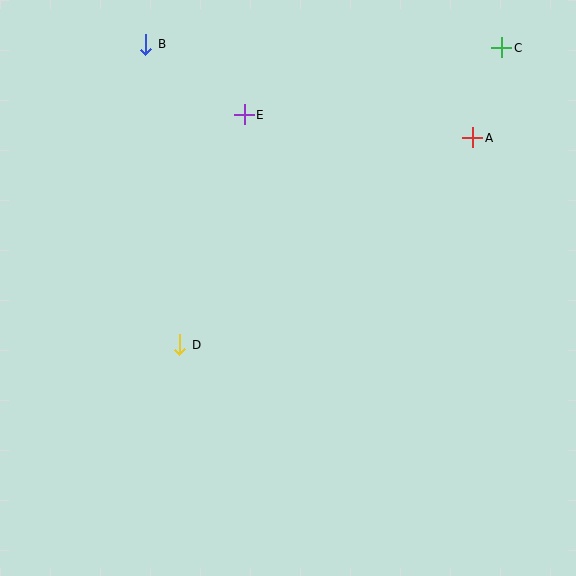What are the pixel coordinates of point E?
Point E is at (244, 115).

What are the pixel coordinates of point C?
Point C is at (502, 48).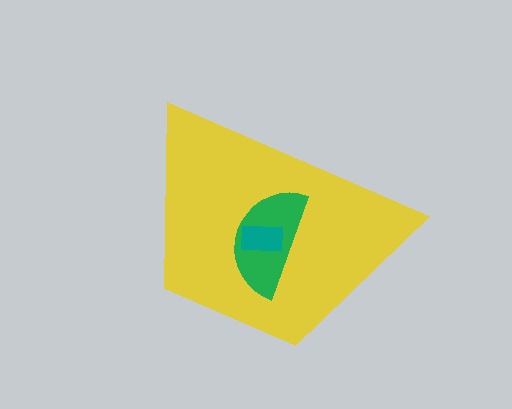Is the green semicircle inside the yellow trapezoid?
Yes.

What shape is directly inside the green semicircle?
The teal rectangle.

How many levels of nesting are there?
3.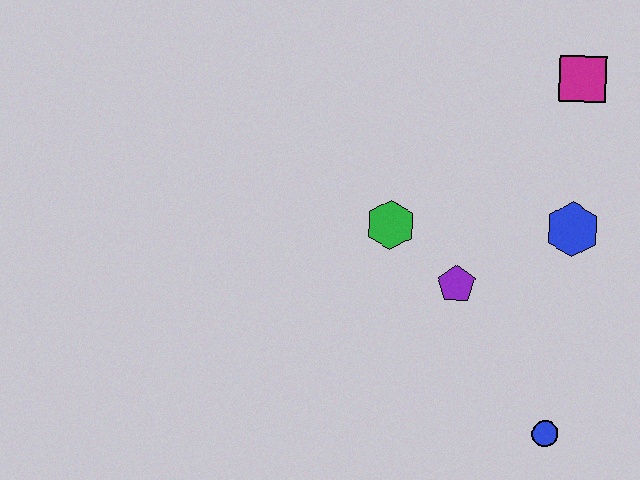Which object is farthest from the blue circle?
The magenta square is farthest from the blue circle.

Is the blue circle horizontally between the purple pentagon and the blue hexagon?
Yes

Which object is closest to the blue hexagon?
The purple pentagon is closest to the blue hexagon.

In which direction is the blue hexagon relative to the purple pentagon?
The blue hexagon is to the right of the purple pentagon.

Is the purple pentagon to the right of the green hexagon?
Yes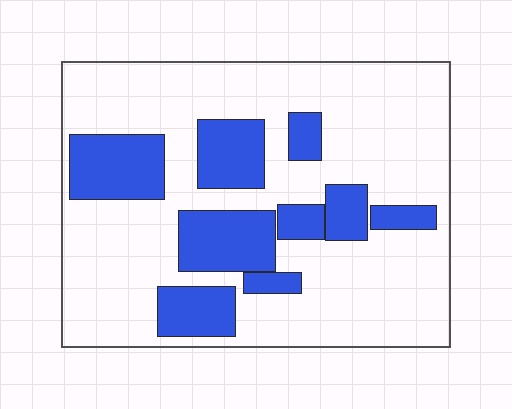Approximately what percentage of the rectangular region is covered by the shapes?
Approximately 25%.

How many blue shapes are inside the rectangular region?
9.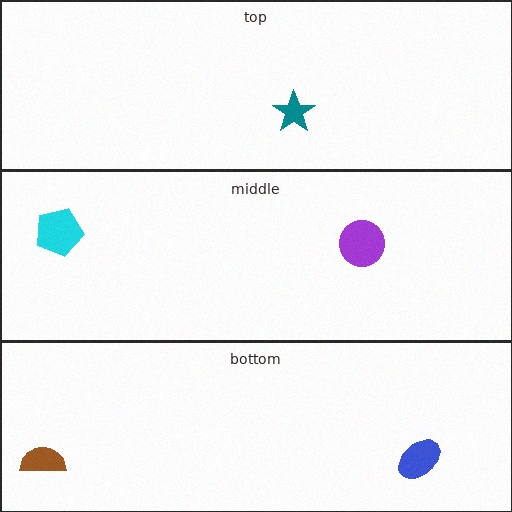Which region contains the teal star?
The top region.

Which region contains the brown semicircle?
The bottom region.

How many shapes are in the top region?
1.